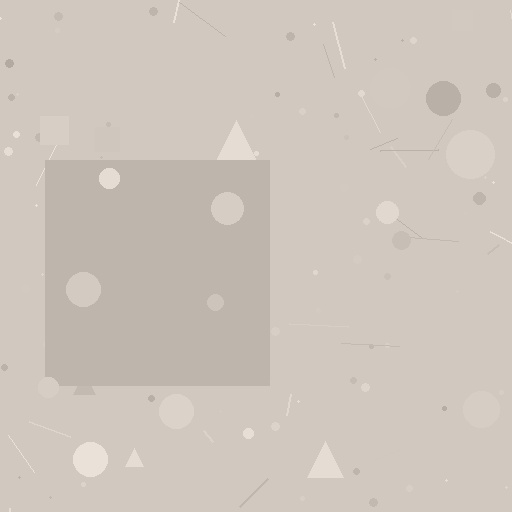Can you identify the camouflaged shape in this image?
The camouflaged shape is a square.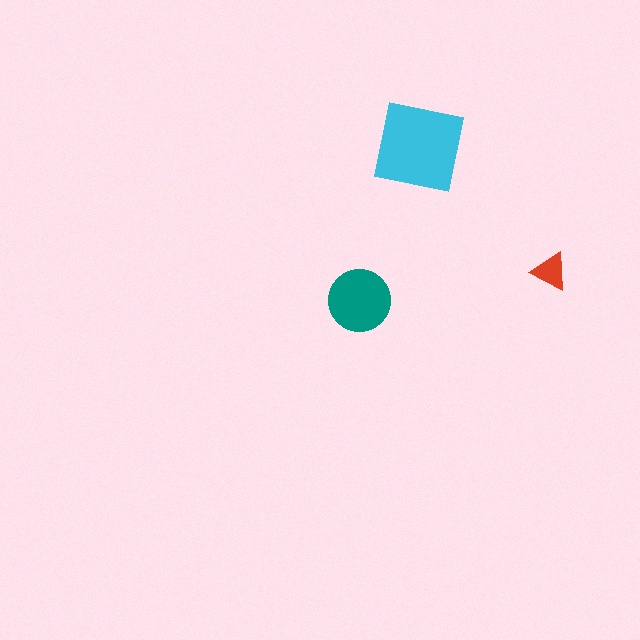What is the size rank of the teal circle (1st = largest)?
2nd.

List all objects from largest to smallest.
The cyan square, the teal circle, the red triangle.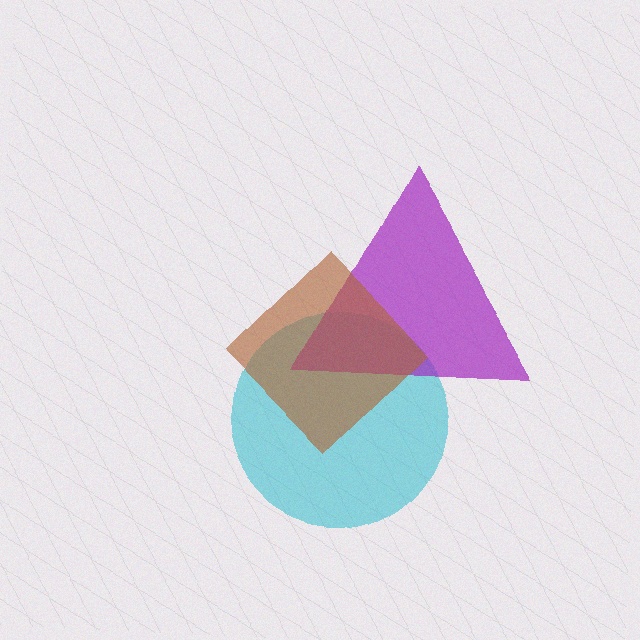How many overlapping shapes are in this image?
There are 3 overlapping shapes in the image.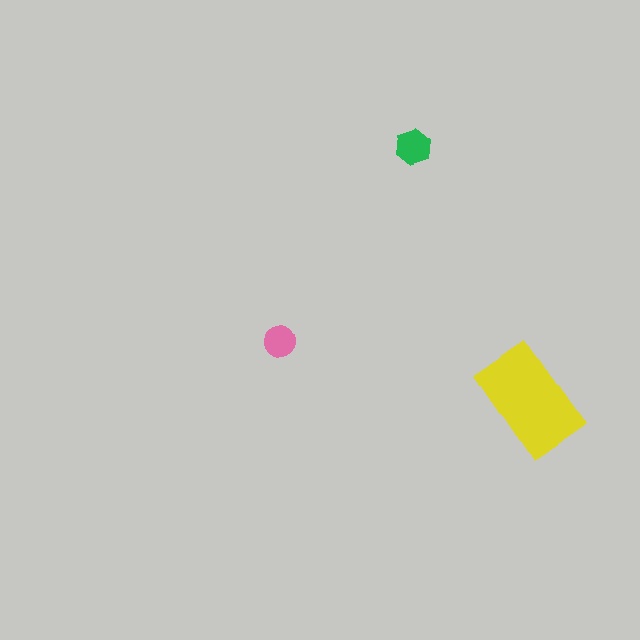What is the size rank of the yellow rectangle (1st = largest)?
1st.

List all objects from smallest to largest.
The pink circle, the green hexagon, the yellow rectangle.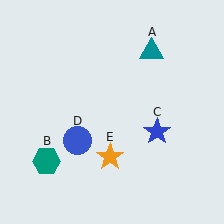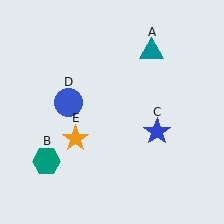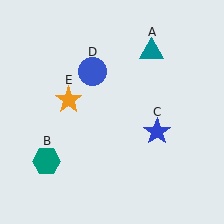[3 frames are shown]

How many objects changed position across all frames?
2 objects changed position: blue circle (object D), orange star (object E).